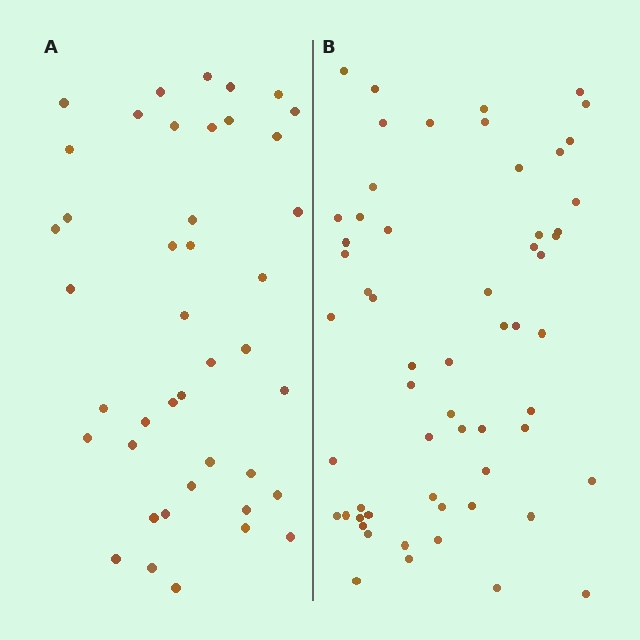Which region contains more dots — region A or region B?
Region B (the right region) has more dots.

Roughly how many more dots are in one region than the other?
Region B has approximately 15 more dots than region A.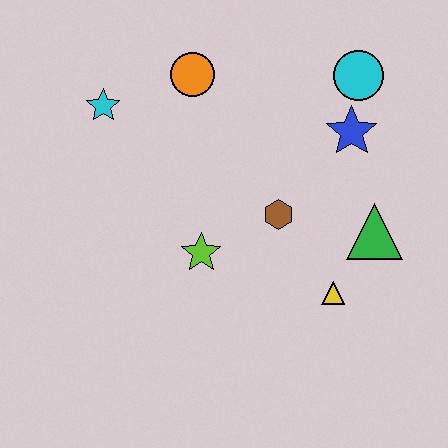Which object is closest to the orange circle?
The cyan star is closest to the orange circle.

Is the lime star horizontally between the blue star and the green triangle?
No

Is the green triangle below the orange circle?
Yes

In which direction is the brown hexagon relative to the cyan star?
The brown hexagon is to the right of the cyan star.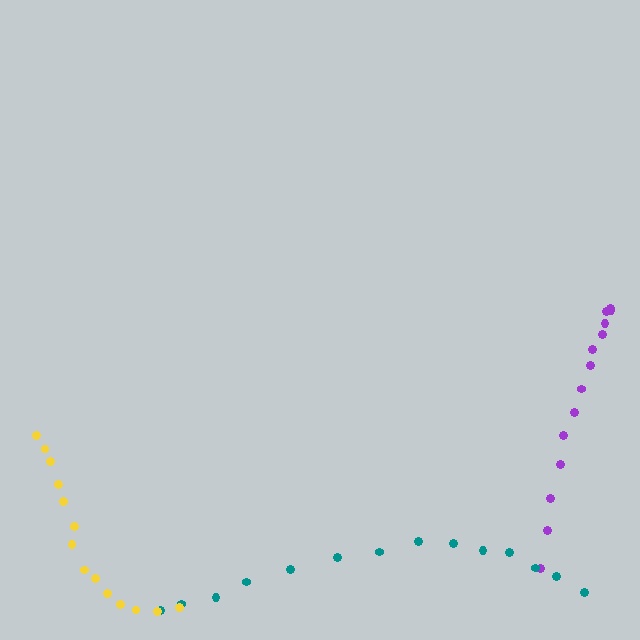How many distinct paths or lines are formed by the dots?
There are 3 distinct paths.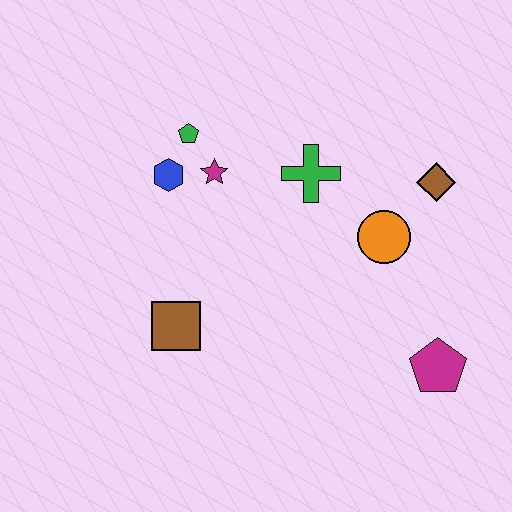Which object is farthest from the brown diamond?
The brown square is farthest from the brown diamond.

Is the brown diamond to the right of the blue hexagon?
Yes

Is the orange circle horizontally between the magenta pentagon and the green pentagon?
Yes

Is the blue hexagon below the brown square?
No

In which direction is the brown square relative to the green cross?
The brown square is below the green cross.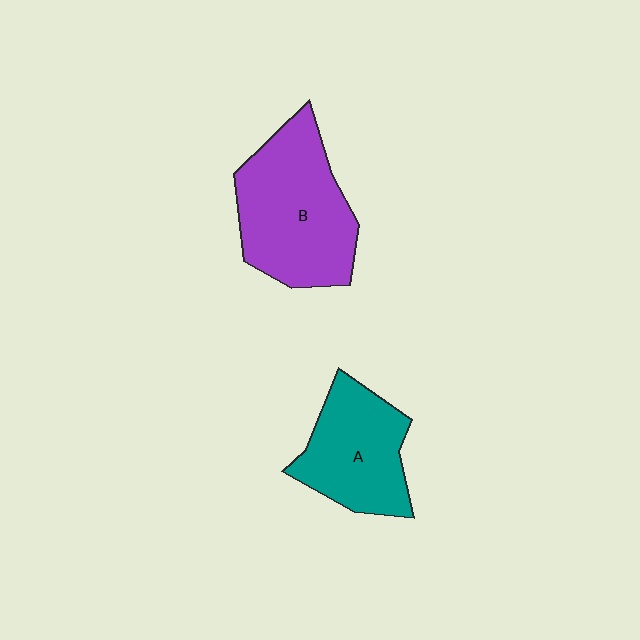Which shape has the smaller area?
Shape A (teal).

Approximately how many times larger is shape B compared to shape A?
Approximately 1.4 times.